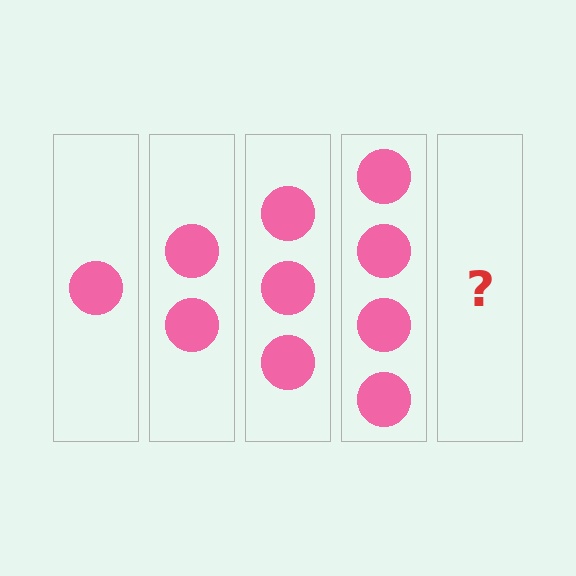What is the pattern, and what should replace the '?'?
The pattern is that each step adds one more circle. The '?' should be 5 circles.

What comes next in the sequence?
The next element should be 5 circles.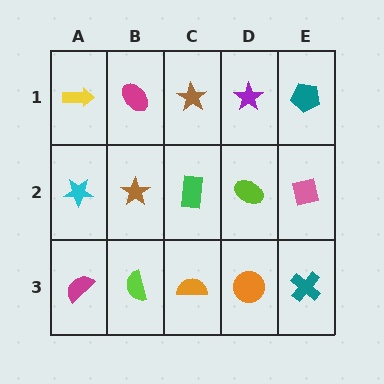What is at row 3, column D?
An orange circle.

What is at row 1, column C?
A brown star.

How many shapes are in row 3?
5 shapes.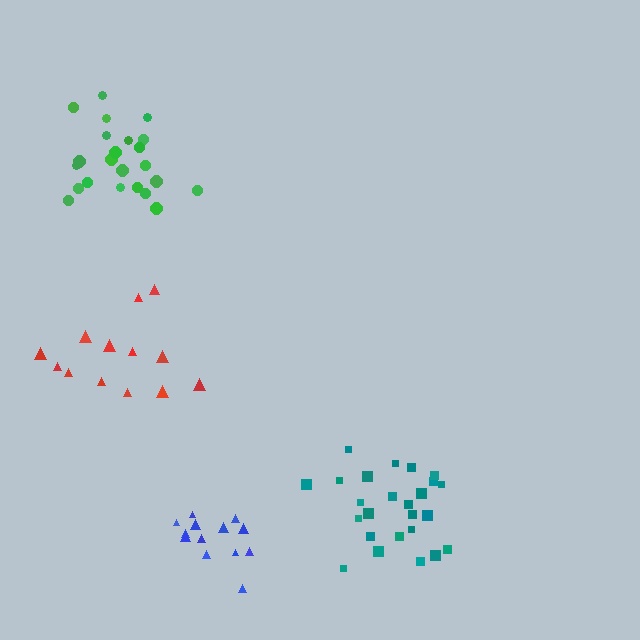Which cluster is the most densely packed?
Blue.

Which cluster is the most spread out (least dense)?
Red.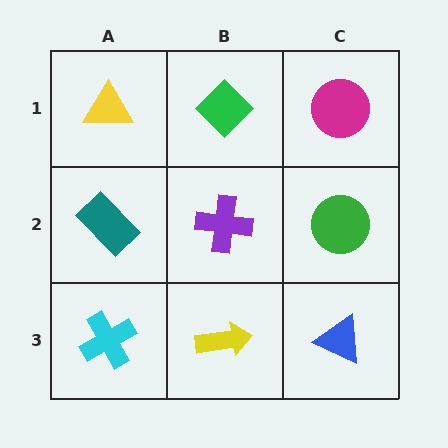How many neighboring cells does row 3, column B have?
3.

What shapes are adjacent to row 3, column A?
A teal rectangle (row 2, column A), a yellow arrow (row 3, column B).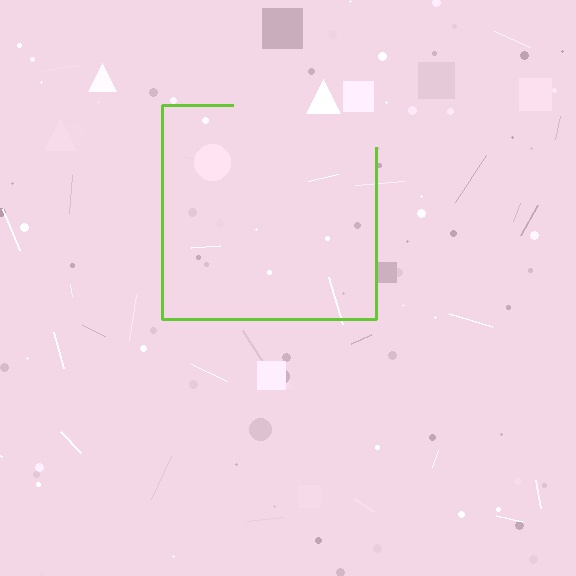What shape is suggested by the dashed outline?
The dashed outline suggests a square.